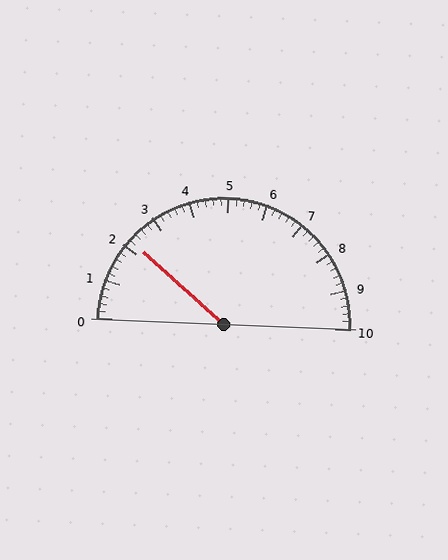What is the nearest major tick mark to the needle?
The nearest major tick mark is 2.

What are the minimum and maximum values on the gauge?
The gauge ranges from 0 to 10.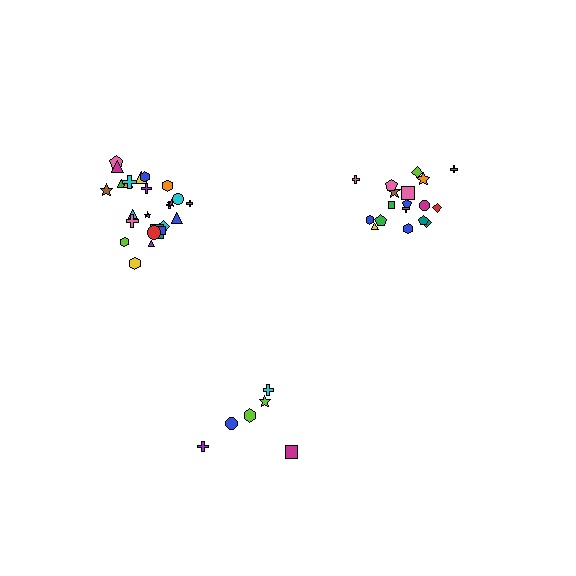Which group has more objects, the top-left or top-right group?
The top-left group.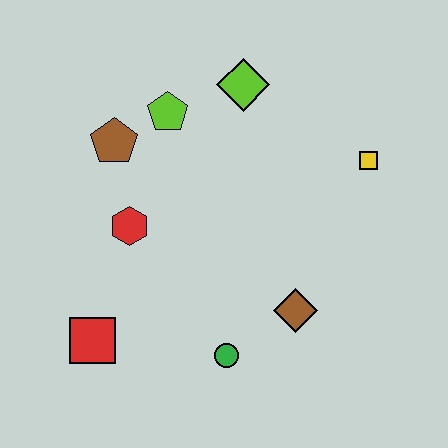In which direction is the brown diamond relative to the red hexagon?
The brown diamond is to the right of the red hexagon.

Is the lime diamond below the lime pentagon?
No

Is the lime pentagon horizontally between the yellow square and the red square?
Yes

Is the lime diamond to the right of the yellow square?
No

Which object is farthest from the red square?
The yellow square is farthest from the red square.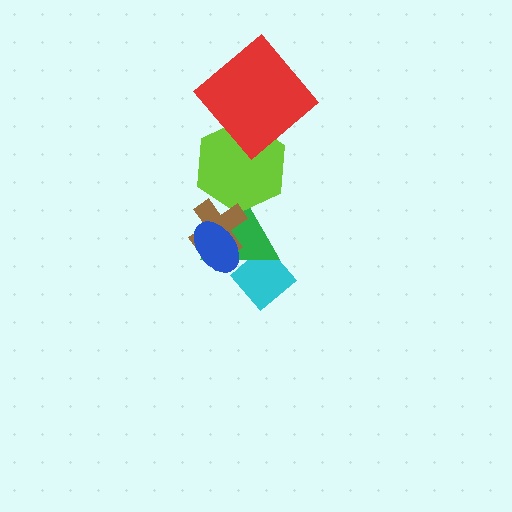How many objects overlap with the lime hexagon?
3 objects overlap with the lime hexagon.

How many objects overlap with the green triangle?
4 objects overlap with the green triangle.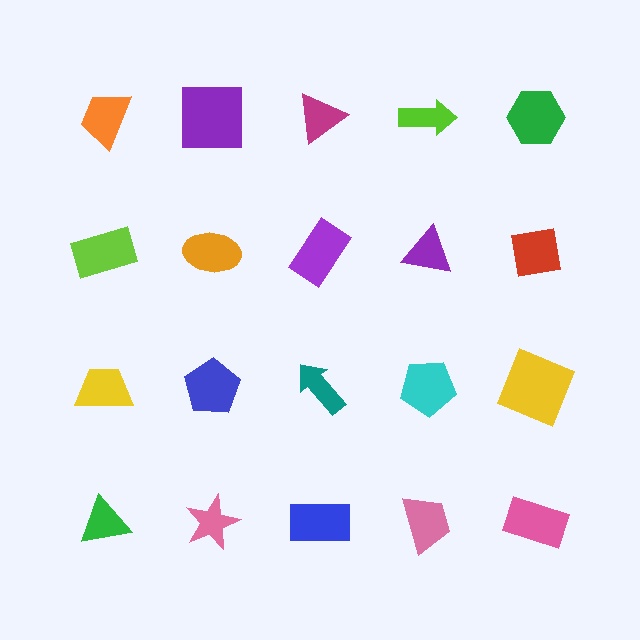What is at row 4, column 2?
A pink star.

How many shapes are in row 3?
5 shapes.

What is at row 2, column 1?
A lime rectangle.